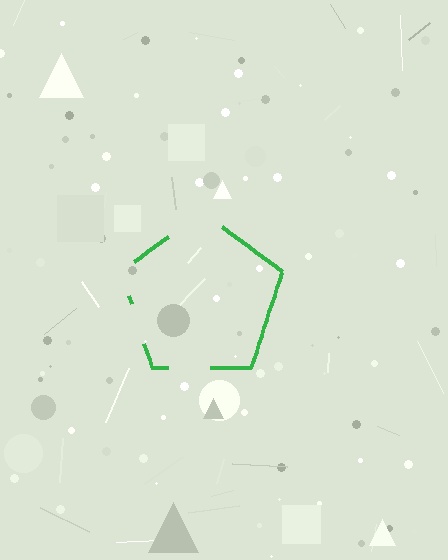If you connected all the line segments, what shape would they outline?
They would outline a pentagon.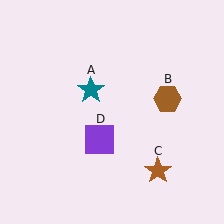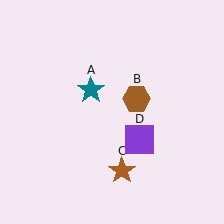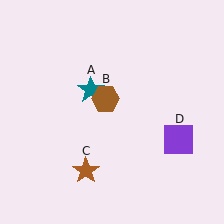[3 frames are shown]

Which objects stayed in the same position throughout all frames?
Teal star (object A) remained stationary.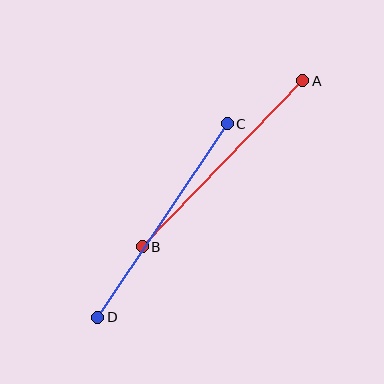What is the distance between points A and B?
The distance is approximately 231 pixels.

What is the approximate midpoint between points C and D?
The midpoint is at approximately (162, 221) pixels.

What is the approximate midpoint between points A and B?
The midpoint is at approximately (222, 164) pixels.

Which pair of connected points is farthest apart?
Points C and D are farthest apart.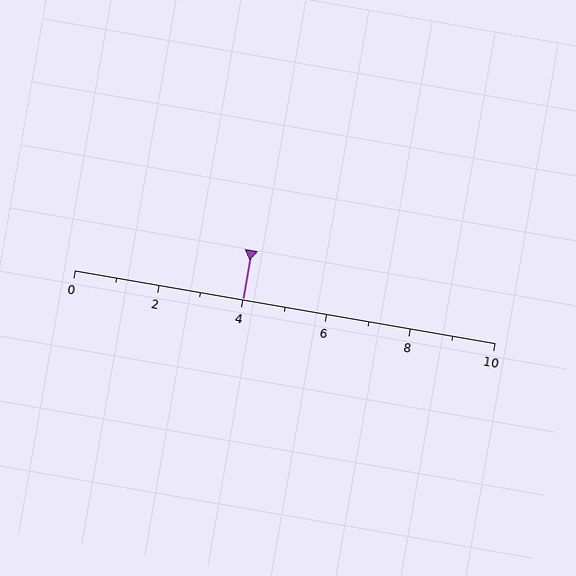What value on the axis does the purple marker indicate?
The marker indicates approximately 4.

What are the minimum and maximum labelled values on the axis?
The axis runs from 0 to 10.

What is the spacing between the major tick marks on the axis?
The major ticks are spaced 2 apart.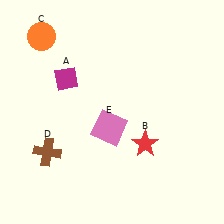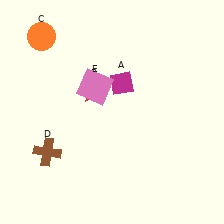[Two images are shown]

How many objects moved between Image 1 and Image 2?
3 objects moved between the two images.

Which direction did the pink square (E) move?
The pink square (E) moved up.